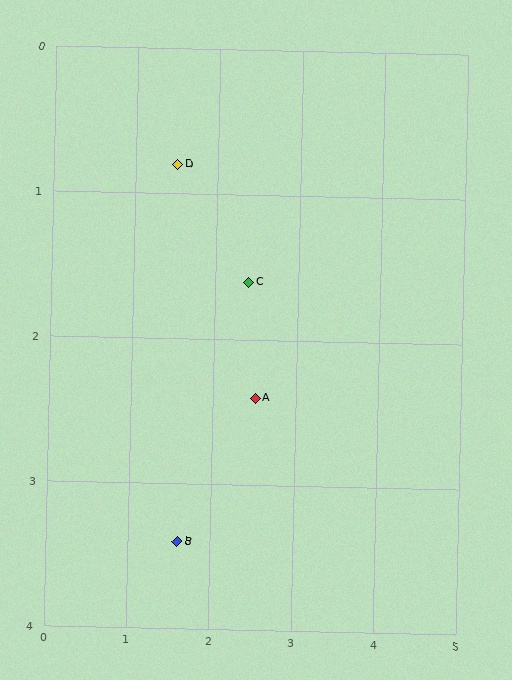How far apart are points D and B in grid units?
Points D and B are about 2.6 grid units apart.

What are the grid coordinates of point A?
Point A is at approximately (2.5, 2.4).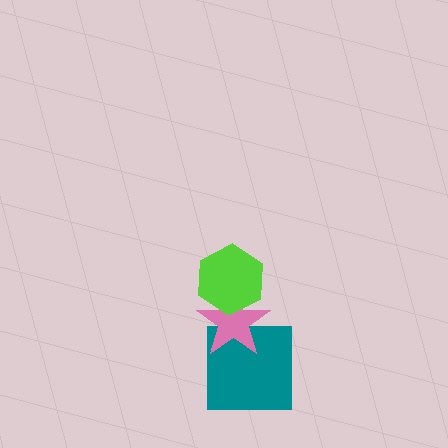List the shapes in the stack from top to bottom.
From top to bottom: the lime hexagon, the pink star, the teal square.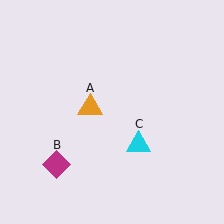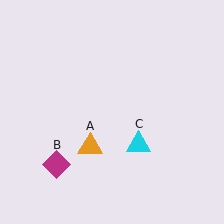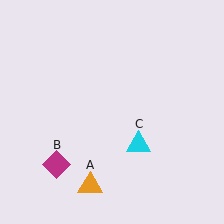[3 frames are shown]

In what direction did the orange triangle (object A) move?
The orange triangle (object A) moved down.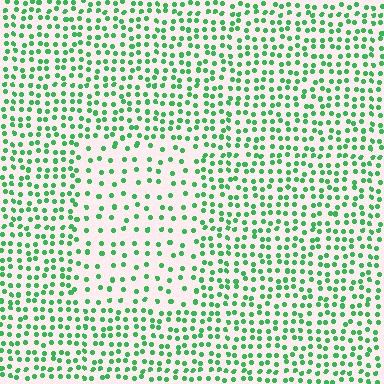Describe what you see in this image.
The image contains small green elements arranged at two different densities. A rectangle-shaped region is visible where the elements are less densely packed than the surrounding area.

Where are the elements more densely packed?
The elements are more densely packed outside the rectangle boundary.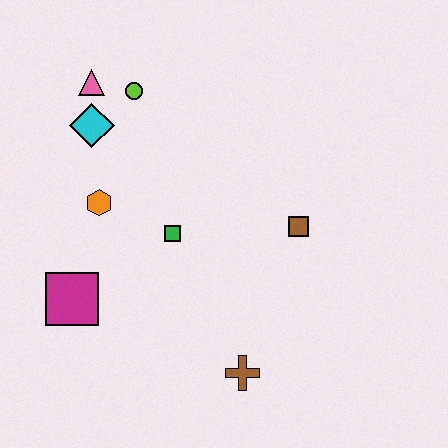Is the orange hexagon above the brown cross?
Yes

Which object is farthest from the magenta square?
The brown square is farthest from the magenta square.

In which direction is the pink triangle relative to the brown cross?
The pink triangle is above the brown cross.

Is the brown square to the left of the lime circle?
No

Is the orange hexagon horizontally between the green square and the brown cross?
No